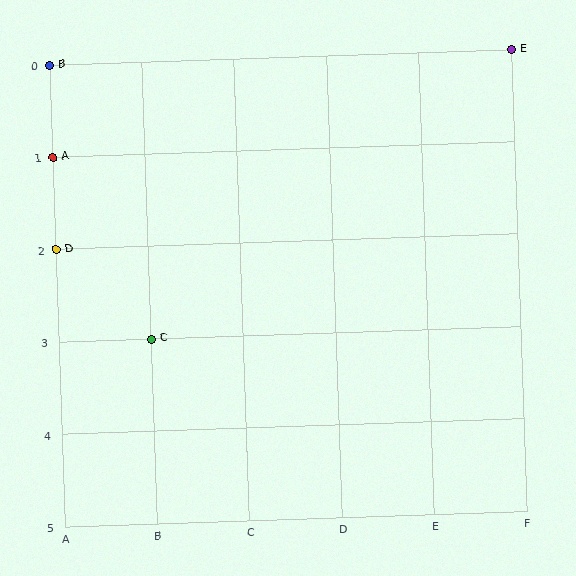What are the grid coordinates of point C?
Point C is at grid coordinates (B, 3).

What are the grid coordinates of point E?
Point E is at grid coordinates (F, 0).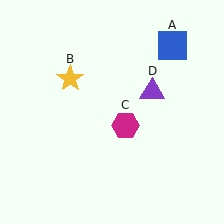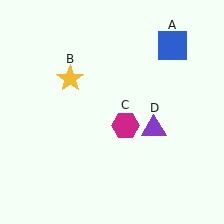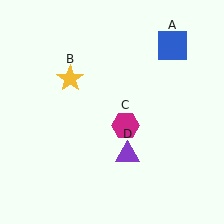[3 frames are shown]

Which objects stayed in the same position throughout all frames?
Blue square (object A) and yellow star (object B) and magenta hexagon (object C) remained stationary.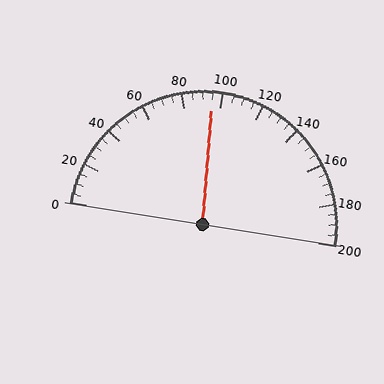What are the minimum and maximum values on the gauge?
The gauge ranges from 0 to 200.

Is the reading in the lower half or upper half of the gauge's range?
The reading is in the lower half of the range (0 to 200).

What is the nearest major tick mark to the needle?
The nearest major tick mark is 100.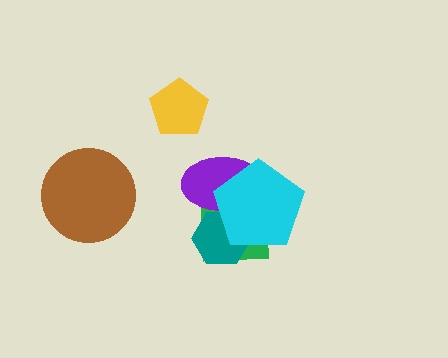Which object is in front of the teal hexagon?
The cyan pentagon is in front of the teal hexagon.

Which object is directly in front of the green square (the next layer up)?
The purple ellipse is directly in front of the green square.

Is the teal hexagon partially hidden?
Yes, it is partially covered by another shape.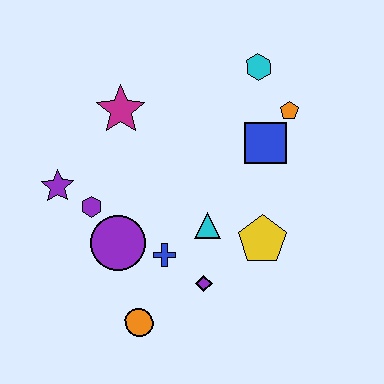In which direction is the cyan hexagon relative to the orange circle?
The cyan hexagon is above the orange circle.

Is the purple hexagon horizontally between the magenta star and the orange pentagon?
No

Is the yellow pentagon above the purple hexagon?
No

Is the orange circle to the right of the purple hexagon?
Yes